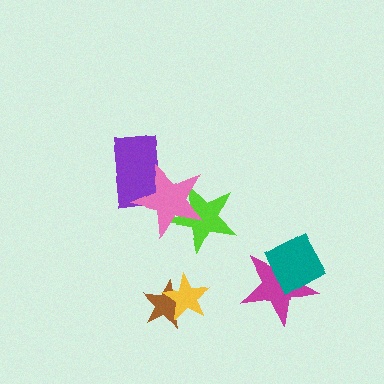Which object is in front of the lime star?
The pink star is in front of the lime star.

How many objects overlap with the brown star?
1 object overlaps with the brown star.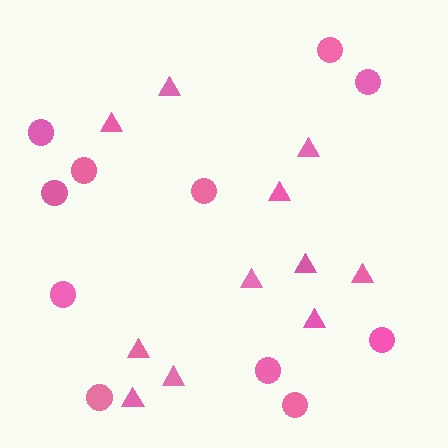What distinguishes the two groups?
There are 2 groups: one group of triangles (11) and one group of circles (11).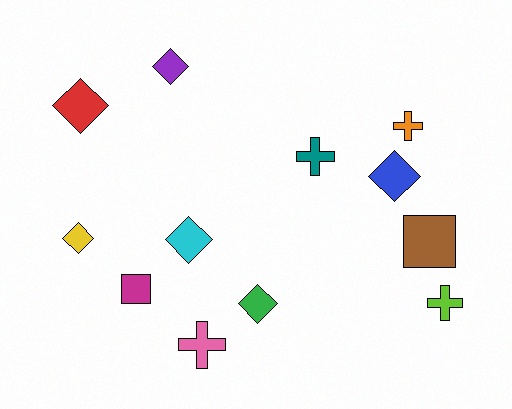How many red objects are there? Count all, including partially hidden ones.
There is 1 red object.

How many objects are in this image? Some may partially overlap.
There are 12 objects.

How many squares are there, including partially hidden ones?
There are 2 squares.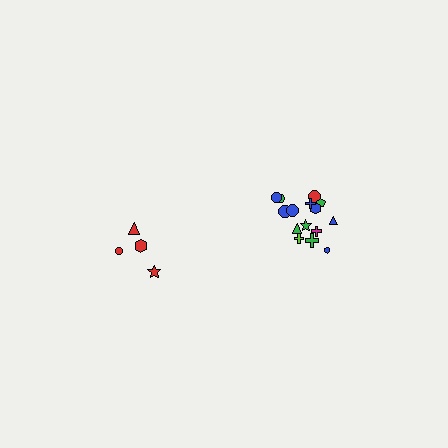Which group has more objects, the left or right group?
The right group.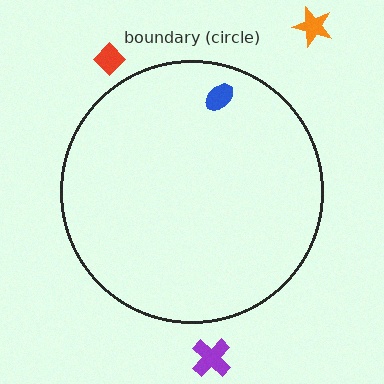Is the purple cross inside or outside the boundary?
Outside.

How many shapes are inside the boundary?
1 inside, 3 outside.